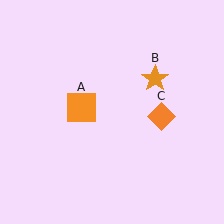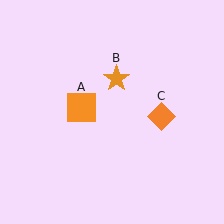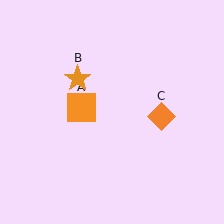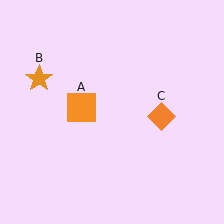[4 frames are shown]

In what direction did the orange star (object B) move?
The orange star (object B) moved left.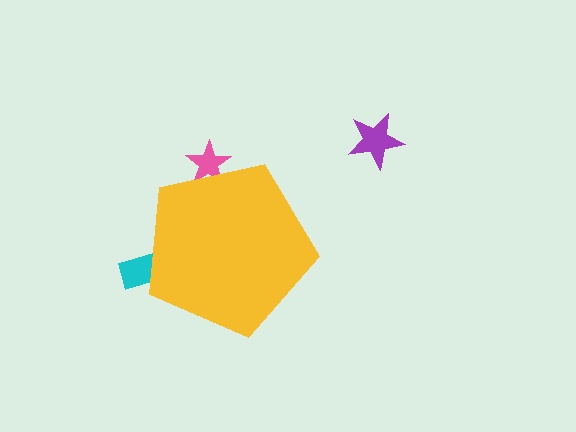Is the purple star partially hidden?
No, the purple star is fully visible.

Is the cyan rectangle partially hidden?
Yes, the cyan rectangle is partially hidden behind the yellow pentagon.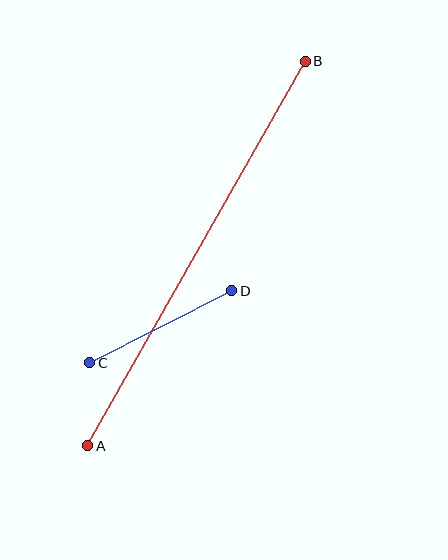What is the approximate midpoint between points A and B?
The midpoint is at approximately (197, 254) pixels.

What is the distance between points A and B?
The distance is approximately 442 pixels.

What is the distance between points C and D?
The distance is approximately 159 pixels.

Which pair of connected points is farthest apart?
Points A and B are farthest apart.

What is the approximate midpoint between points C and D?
The midpoint is at approximately (161, 327) pixels.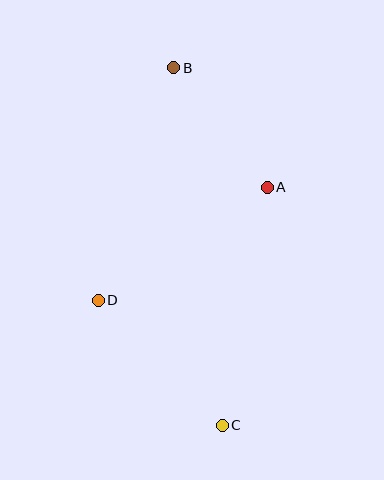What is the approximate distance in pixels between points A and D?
The distance between A and D is approximately 203 pixels.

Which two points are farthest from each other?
Points B and C are farthest from each other.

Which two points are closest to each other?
Points A and B are closest to each other.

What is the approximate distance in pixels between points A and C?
The distance between A and C is approximately 242 pixels.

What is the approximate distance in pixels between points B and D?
The distance between B and D is approximately 244 pixels.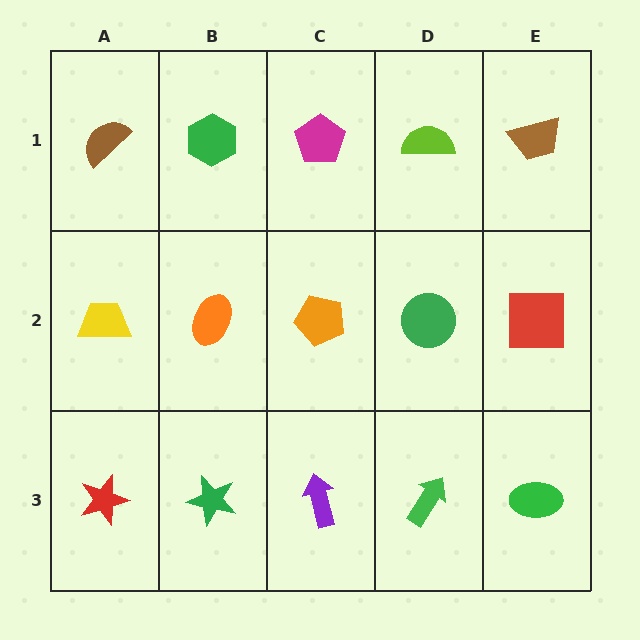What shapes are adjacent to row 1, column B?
An orange ellipse (row 2, column B), a brown semicircle (row 1, column A), a magenta pentagon (row 1, column C).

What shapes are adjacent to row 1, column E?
A red square (row 2, column E), a lime semicircle (row 1, column D).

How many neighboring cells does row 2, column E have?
3.